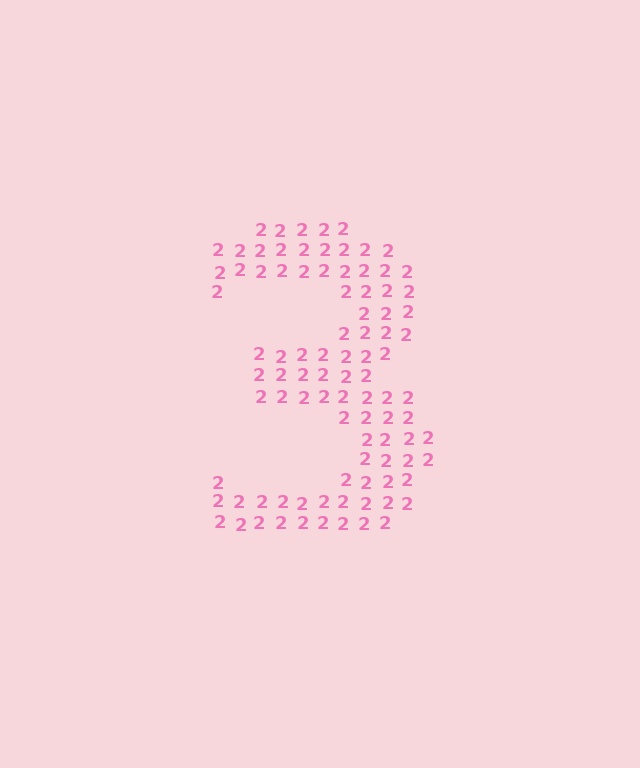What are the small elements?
The small elements are digit 2's.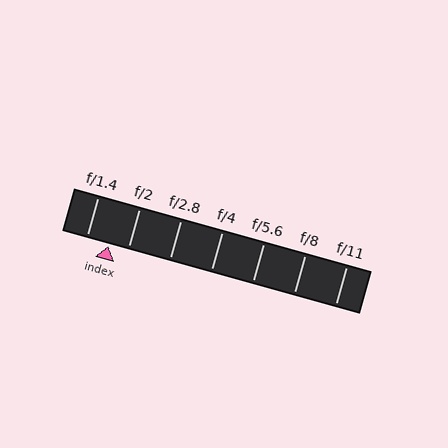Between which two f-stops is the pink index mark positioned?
The index mark is between f/1.4 and f/2.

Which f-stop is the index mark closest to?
The index mark is closest to f/2.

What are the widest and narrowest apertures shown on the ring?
The widest aperture shown is f/1.4 and the narrowest is f/11.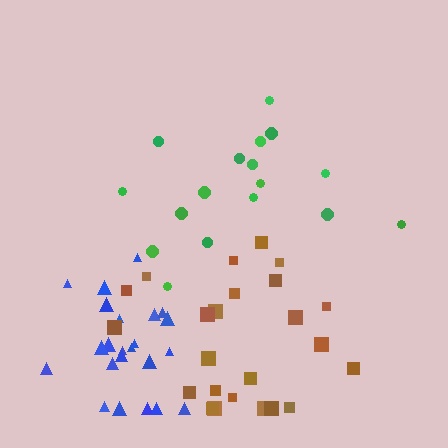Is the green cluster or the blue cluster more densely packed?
Blue.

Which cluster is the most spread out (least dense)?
Green.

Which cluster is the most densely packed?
Blue.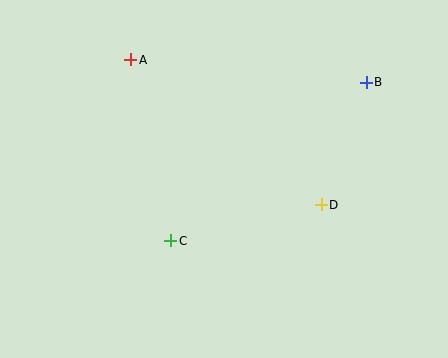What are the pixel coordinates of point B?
Point B is at (366, 82).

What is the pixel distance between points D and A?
The distance between D and A is 239 pixels.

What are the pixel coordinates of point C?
Point C is at (171, 241).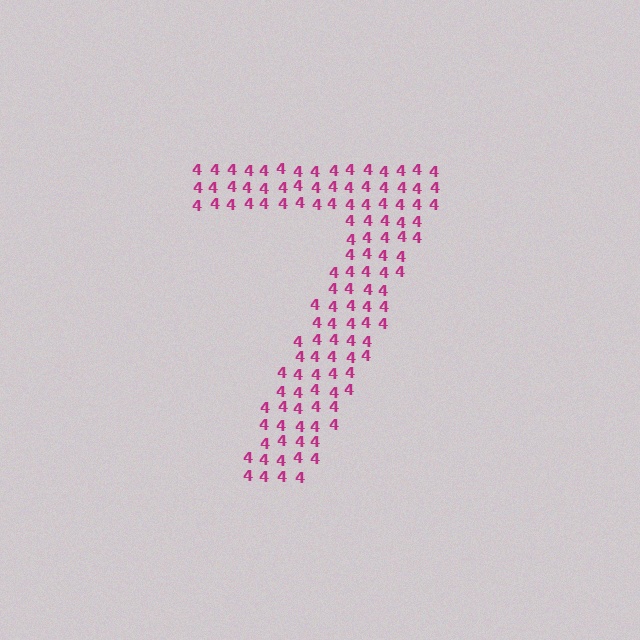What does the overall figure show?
The overall figure shows the digit 7.